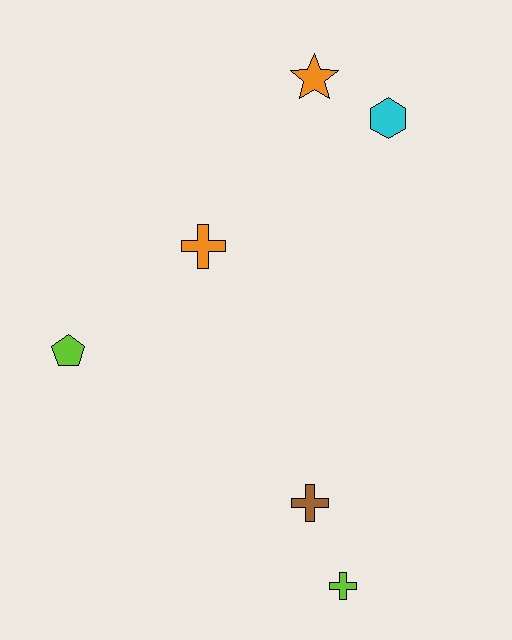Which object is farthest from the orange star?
The lime cross is farthest from the orange star.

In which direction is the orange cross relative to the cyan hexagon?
The orange cross is to the left of the cyan hexagon.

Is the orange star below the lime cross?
No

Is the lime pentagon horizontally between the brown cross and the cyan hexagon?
No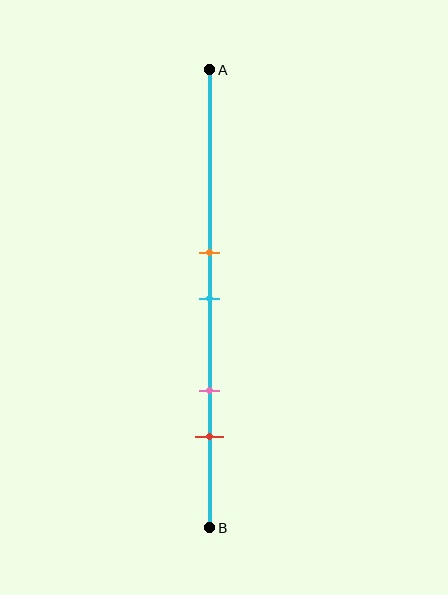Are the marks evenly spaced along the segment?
No, the marks are not evenly spaced.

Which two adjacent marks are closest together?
The orange and cyan marks are the closest adjacent pair.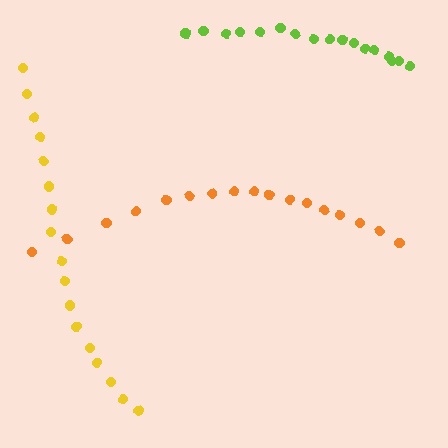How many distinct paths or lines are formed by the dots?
There are 3 distinct paths.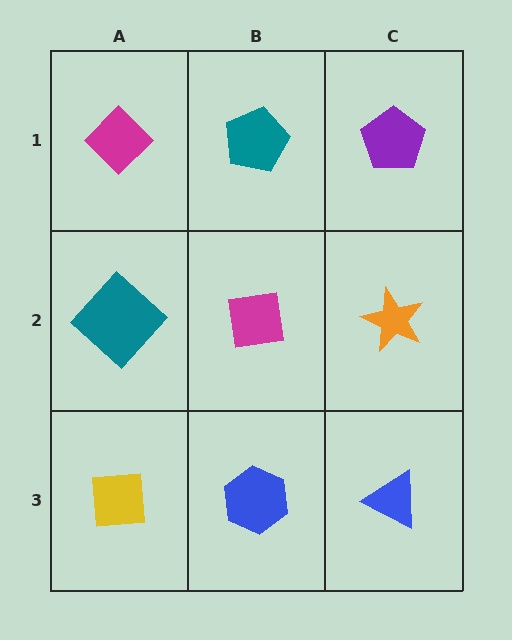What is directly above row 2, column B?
A teal pentagon.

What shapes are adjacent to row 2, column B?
A teal pentagon (row 1, column B), a blue hexagon (row 3, column B), a teal diamond (row 2, column A), an orange star (row 2, column C).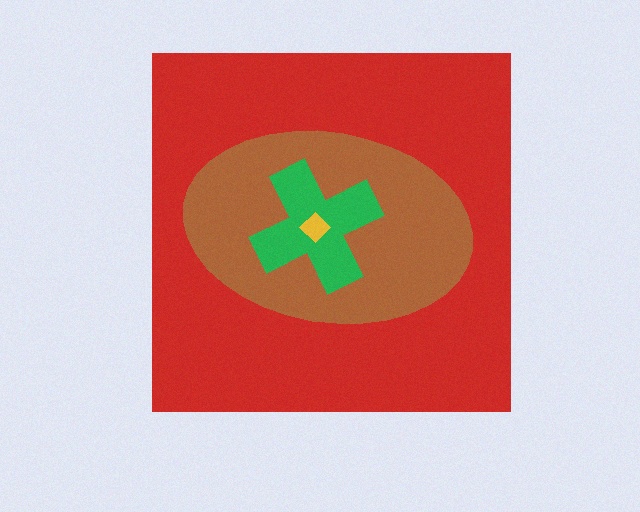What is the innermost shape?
The yellow diamond.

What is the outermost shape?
The red square.